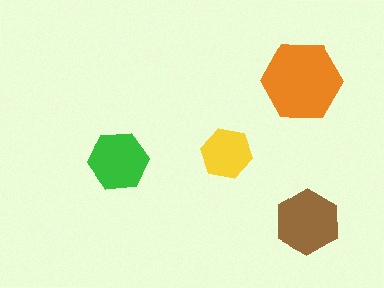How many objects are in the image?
There are 4 objects in the image.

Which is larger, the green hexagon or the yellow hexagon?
The green one.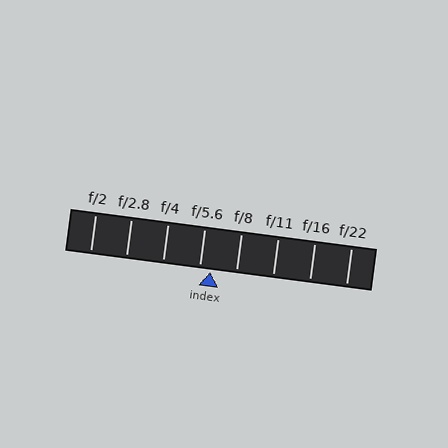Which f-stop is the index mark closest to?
The index mark is closest to f/5.6.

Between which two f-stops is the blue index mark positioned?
The index mark is between f/5.6 and f/8.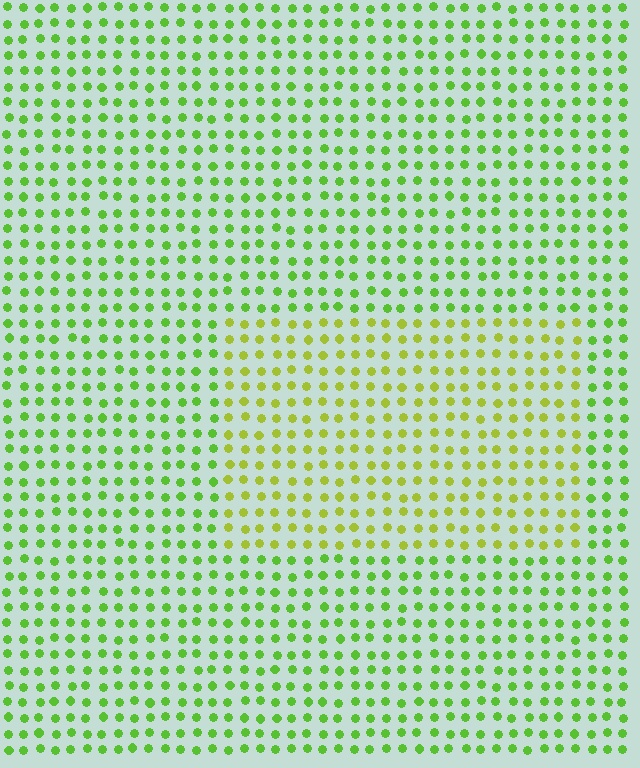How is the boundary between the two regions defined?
The boundary is defined purely by a slight shift in hue (about 31 degrees). Spacing, size, and orientation are identical on both sides.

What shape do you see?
I see a rectangle.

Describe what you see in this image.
The image is filled with small lime elements in a uniform arrangement. A rectangle-shaped region is visible where the elements are tinted to a slightly different hue, forming a subtle color boundary.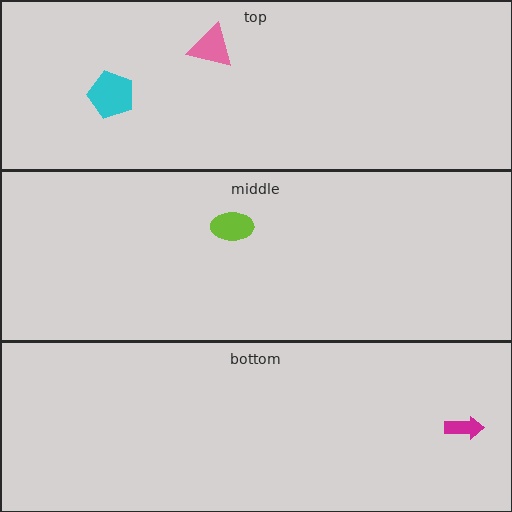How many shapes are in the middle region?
1.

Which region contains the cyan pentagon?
The top region.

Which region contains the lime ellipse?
The middle region.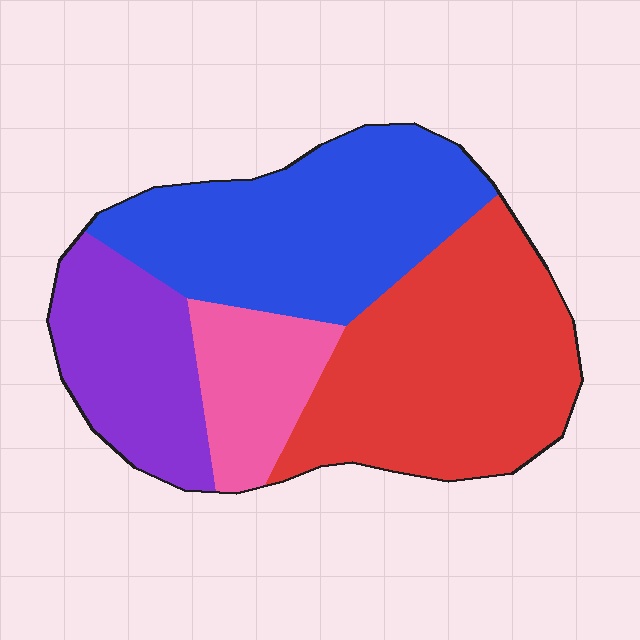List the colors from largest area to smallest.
From largest to smallest: red, blue, purple, pink.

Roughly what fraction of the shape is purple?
Purple takes up between a sixth and a third of the shape.